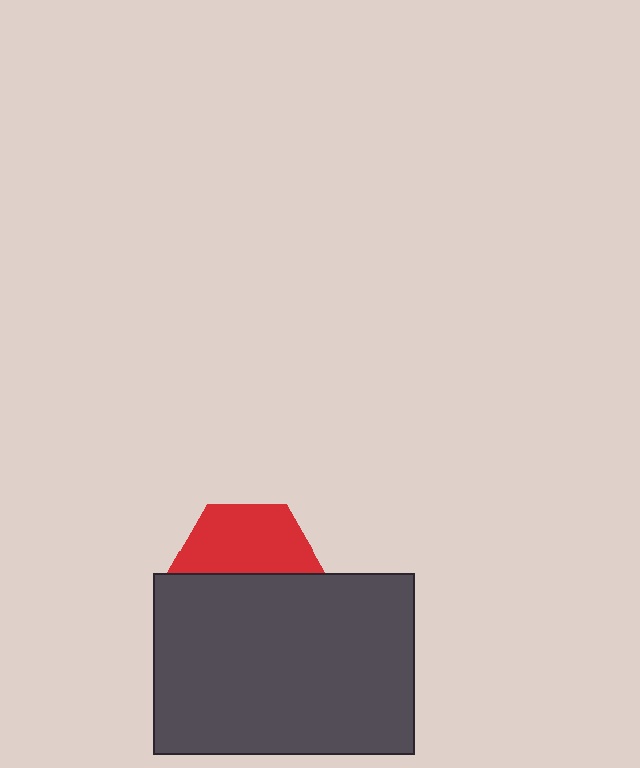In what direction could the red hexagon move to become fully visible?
The red hexagon could move up. That would shift it out from behind the dark gray rectangle entirely.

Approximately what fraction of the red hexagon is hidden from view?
Roughly 49% of the red hexagon is hidden behind the dark gray rectangle.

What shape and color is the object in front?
The object in front is a dark gray rectangle.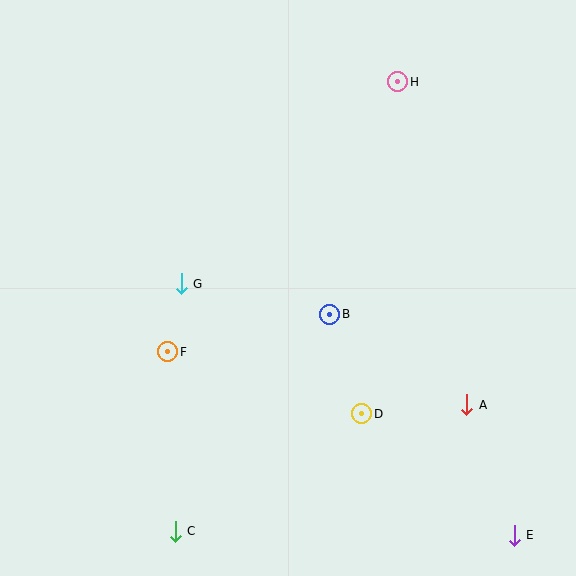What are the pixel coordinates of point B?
Point B is at (330, 314).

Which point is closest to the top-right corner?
Point H is closest to the top-right corner.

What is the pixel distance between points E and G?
The distance between E and G is 418 pixels.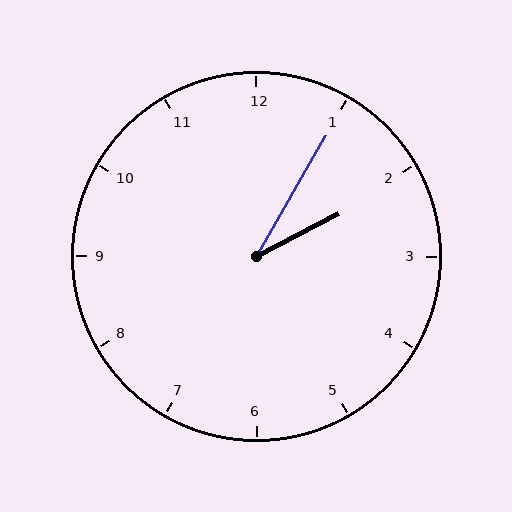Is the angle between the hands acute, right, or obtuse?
It is acute.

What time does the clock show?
2:05.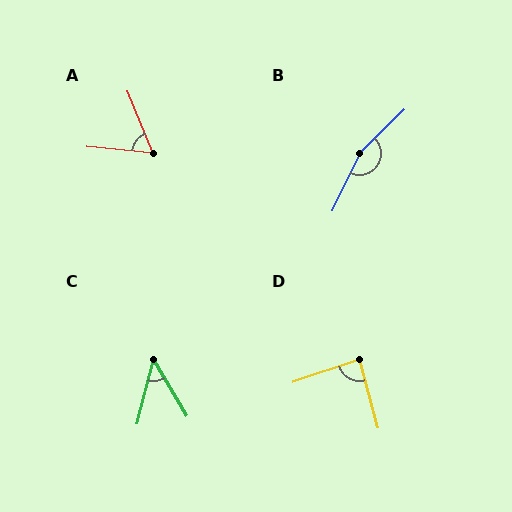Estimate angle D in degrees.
Approximately 86 degrees.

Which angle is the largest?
B, at approximately 161 degrees.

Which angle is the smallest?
C, at approximately 45 degrees.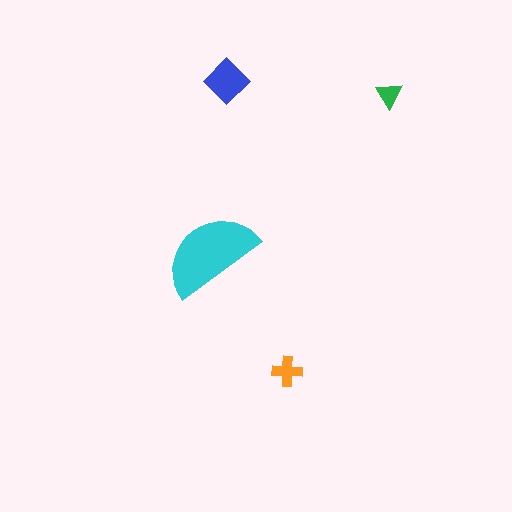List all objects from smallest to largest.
The green triangle, the orange cross, the blue diamond, the cyan semicircle.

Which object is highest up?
The blue diamond is topmost.